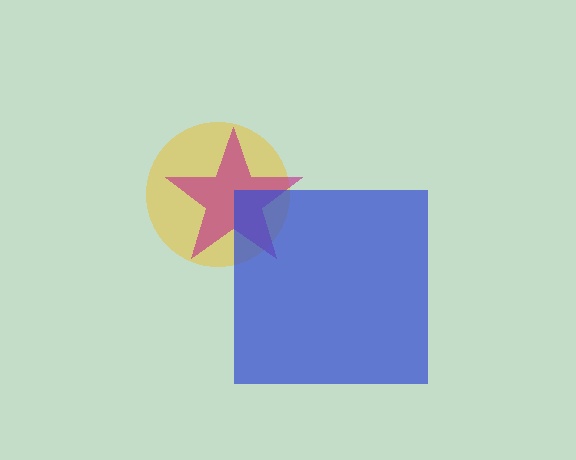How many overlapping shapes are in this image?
There are 3 overlapping shapes in the image.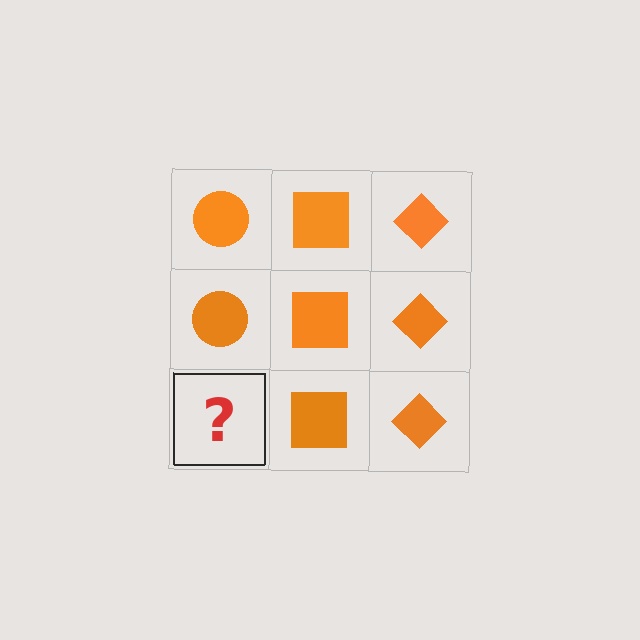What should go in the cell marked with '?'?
The missing cell should contain an orange circle.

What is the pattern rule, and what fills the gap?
The rule is that each column has a consistent shape. The gap should be filled with an orange circle.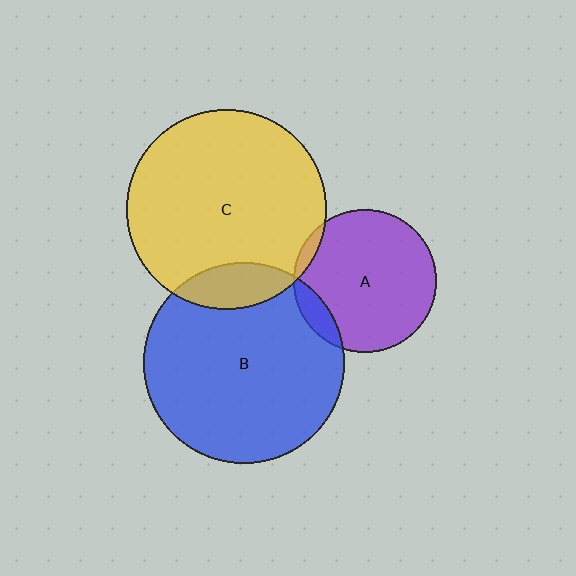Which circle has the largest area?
Circle B (blue).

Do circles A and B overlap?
Yes.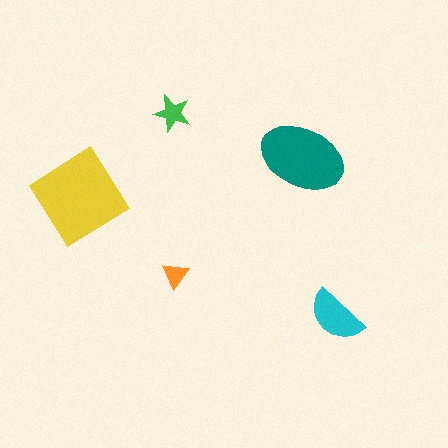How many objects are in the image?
There are 5 objects in the image.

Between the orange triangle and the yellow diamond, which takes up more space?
The yellow diamond.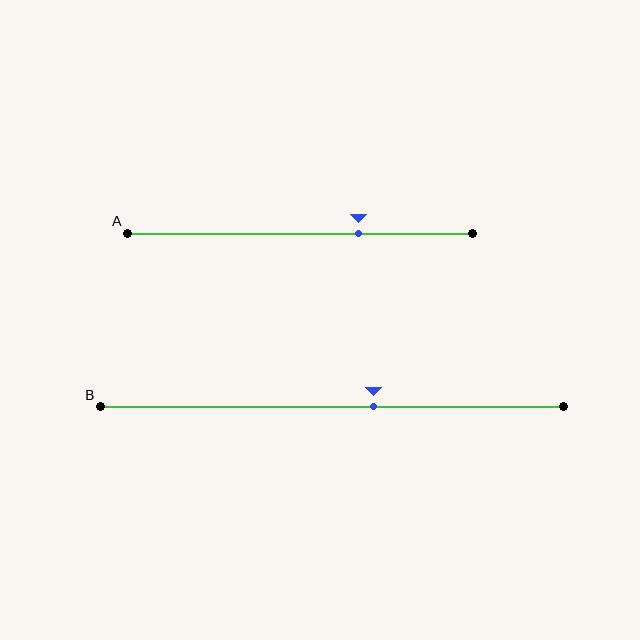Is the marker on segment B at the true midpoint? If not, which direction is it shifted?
No, the marker on segment B is shifted to the right by about 9% of the segment length.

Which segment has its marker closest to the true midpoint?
Segment B has its marker closest to the true midpoint.